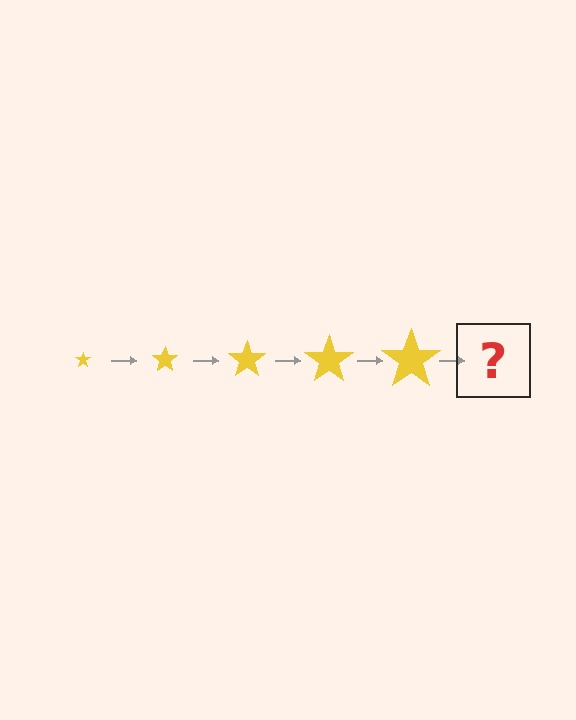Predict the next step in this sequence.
The next step is a yellow star, larger than the previous one.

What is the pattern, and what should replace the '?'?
The pattern is that the star gets progressively larger each step. The '?' should be a yellow star, larger than the previous one.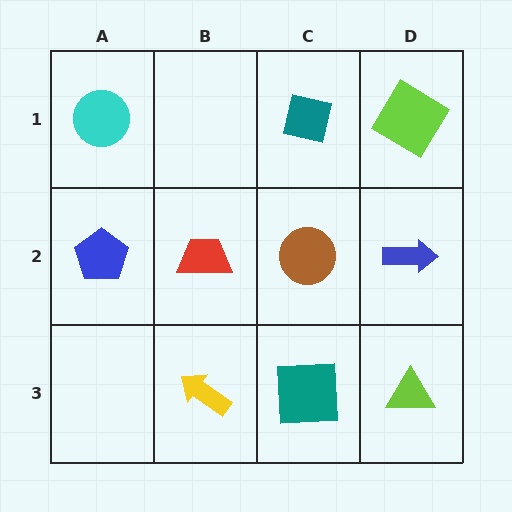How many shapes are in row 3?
3 shapes.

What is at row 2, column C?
A brown circle.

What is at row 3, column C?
A teal square.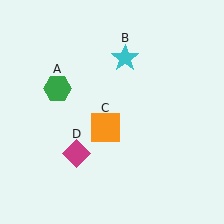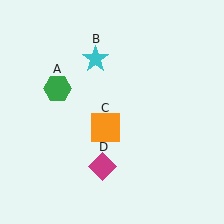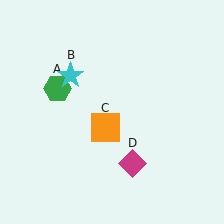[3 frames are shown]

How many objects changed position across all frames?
2 objects changed position: cyan star (object B), magenta diamond (object D).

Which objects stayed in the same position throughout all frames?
Green hexagon (object A) and orange square (object C) remained stationary.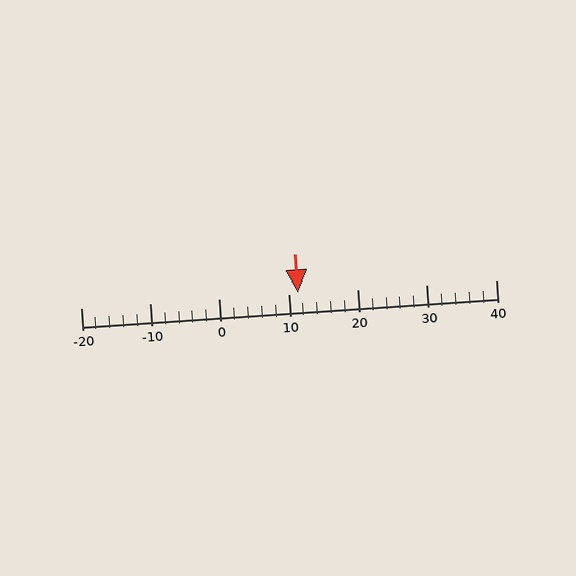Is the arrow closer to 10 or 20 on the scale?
The arrow is closer to 10.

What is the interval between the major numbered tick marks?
The major tick marks are spaced 10 units apart.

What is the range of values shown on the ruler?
The ruler shows values from -20 to 40.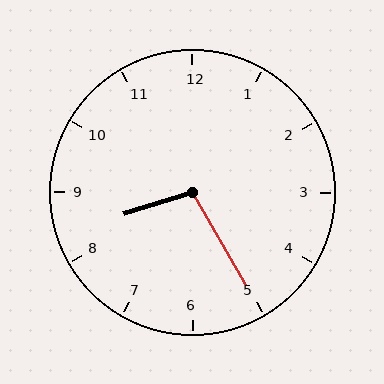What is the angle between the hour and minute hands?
Approximately 102 degrees.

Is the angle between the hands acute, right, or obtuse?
It is obtuse.